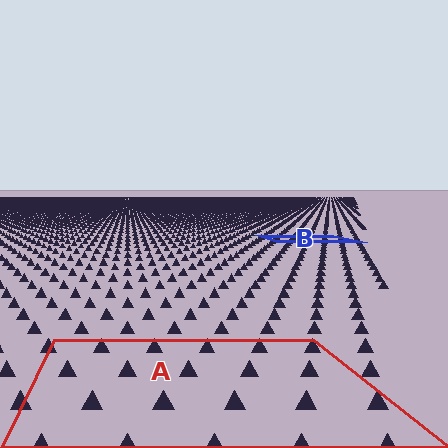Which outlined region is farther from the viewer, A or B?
Region B is farther from the viewer — the texture elements inside it appear smaller and more densely packed.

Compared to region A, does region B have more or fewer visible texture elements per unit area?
Region B has more texture elements per unit area — they are packed more densely because it is farther away.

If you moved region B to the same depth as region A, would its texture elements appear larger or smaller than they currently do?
They would appear larger. At a closer depth, the same texture elements are projected at a bigger on-screen size.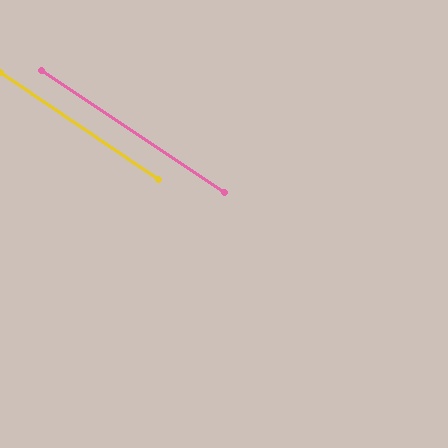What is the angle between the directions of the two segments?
Approximately 0 degrees.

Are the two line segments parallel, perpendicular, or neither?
Parallel — their directions differ by only 0.4°.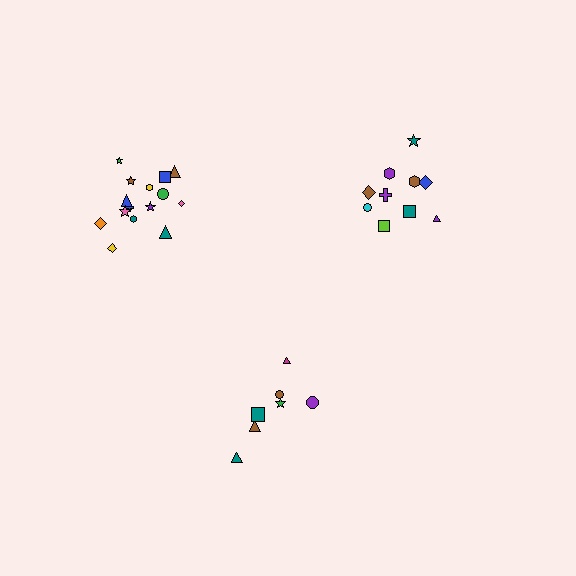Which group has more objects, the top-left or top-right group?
The top-left group.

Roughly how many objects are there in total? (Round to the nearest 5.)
Roughly 30 objects in total.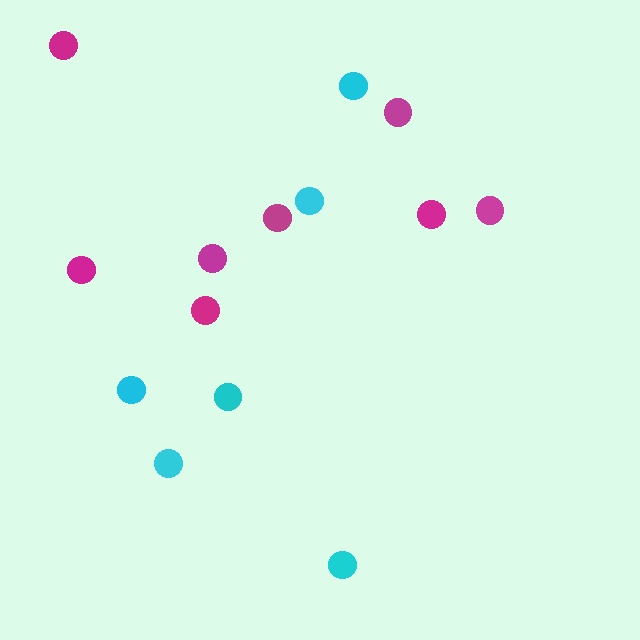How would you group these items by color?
There are 2 groups: one group of cyan circles (6) and one group of magenta circles (8).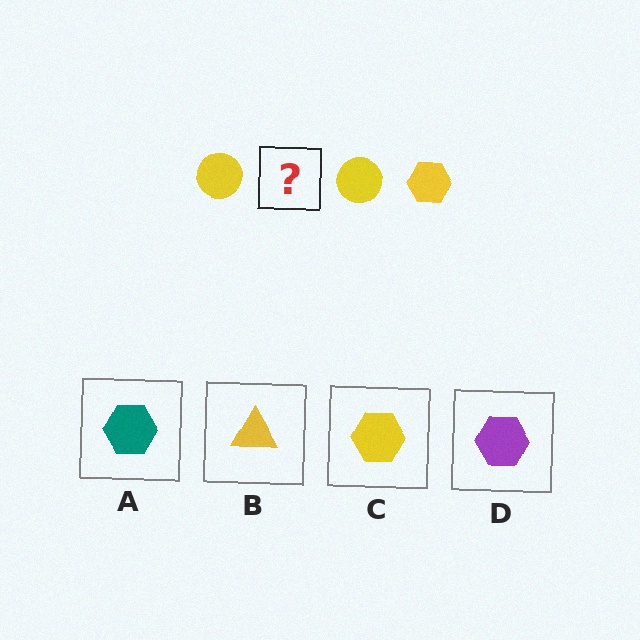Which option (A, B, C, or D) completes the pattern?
C.